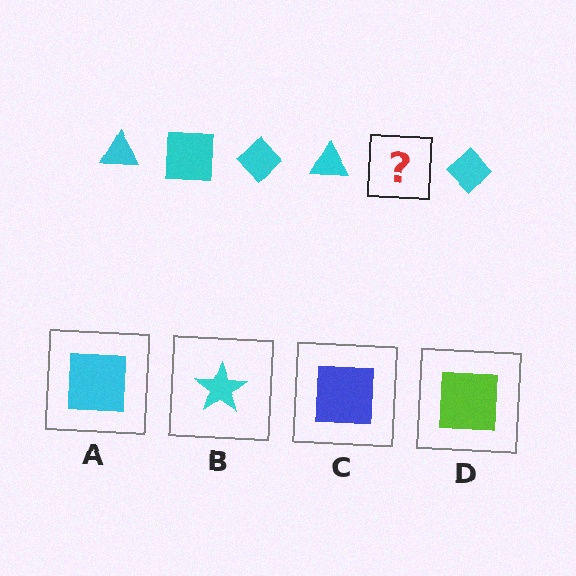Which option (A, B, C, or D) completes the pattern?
A.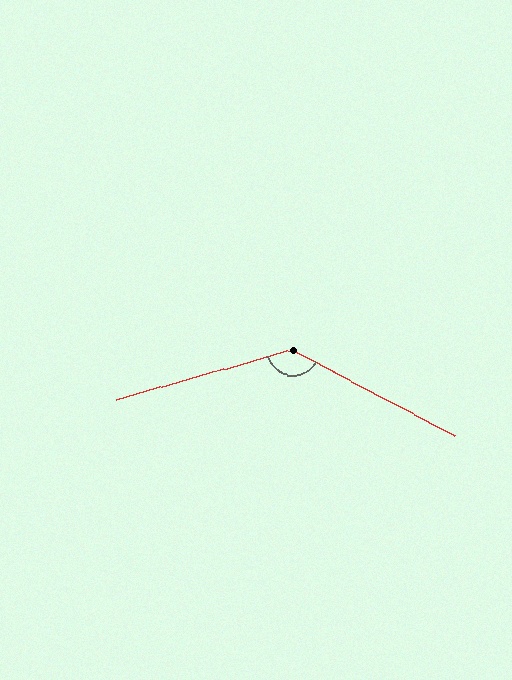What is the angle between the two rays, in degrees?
Approximately 136 degrees.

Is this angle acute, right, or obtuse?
It is obtuse.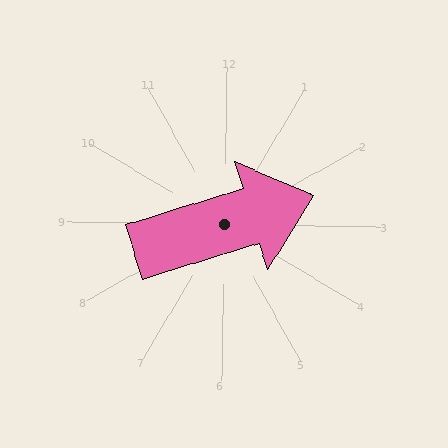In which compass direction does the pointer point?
East.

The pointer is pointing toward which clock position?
Roughly 2 o'clock.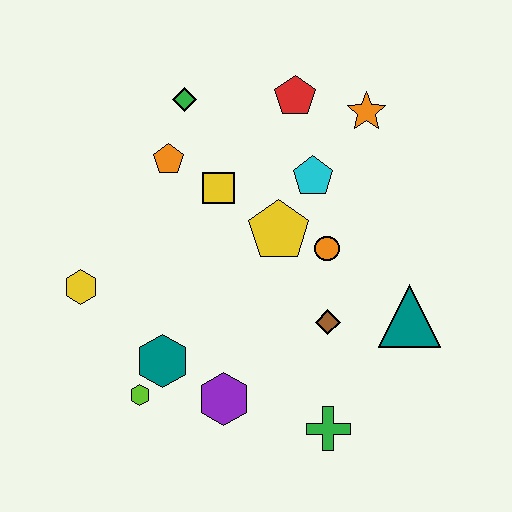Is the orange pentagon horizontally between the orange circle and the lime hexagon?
Yes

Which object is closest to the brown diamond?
The orange circle is closest to the brown diamond.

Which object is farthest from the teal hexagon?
The orange star is farthest from the teal hexagon.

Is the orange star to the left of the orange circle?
No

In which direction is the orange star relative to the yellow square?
The orange star is to the right of the yellow square.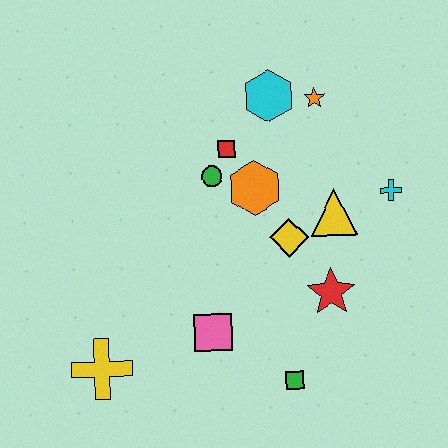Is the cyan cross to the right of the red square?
Yes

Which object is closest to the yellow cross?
The pink square is closest to the yellow cross.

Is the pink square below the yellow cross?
No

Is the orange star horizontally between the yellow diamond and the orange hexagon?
No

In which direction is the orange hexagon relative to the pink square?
The orange hexagon is above the pink square.